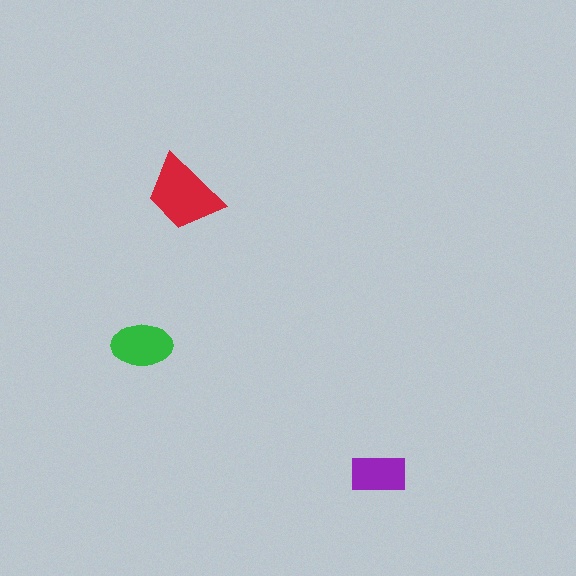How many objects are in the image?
There are 3 objects in the image.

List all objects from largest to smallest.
The red trapezoid, the green ellipse, the purple rectangle.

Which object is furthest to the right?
The purple rectangle is rightmost.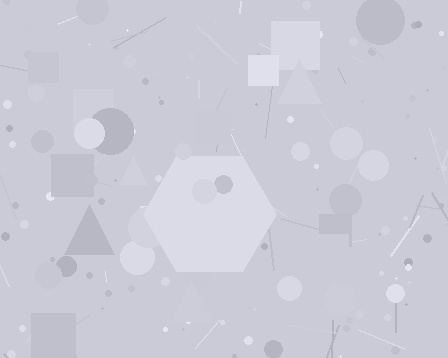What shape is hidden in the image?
A hexagon is hidden in the image.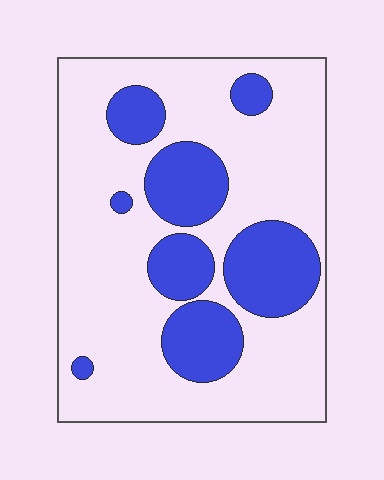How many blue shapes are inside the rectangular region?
8.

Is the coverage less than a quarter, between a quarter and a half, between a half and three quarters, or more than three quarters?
Between a quarter and a half.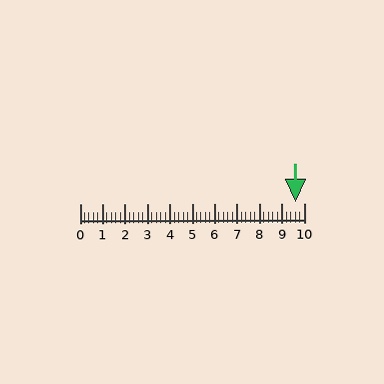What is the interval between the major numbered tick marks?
The major tick marks are spaced 1 units apart.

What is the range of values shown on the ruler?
The ruler shows values from 0 to 10.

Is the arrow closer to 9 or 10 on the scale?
The arrow is closer to 10.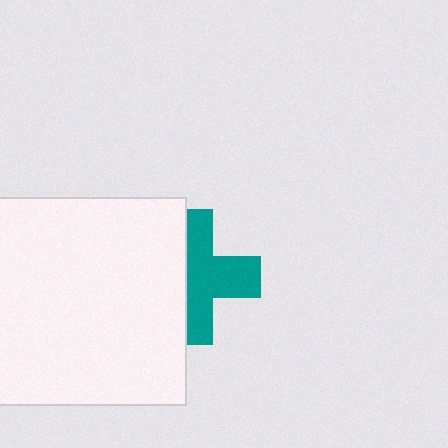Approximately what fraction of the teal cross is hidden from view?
Roughly 43% of the teal cross is hidden behind the white square.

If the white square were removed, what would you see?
You would see the complete teal cross.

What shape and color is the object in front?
The object in front is a white square.